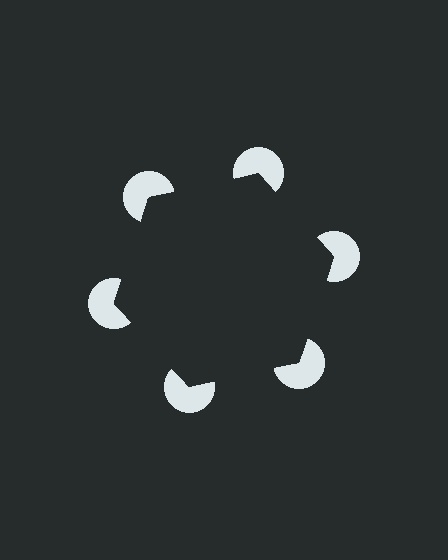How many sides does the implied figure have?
6 sides.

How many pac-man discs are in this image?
There are 6 — one at each vertex of the illusory hexagon.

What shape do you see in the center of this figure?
An illusory hexagon — its edges are inferred from the aligned wedge cuts in the pac-man discs, not physically drawn.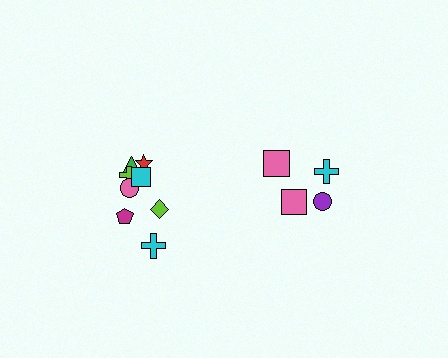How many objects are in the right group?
There are 4 objects.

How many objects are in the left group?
There are 8 objects.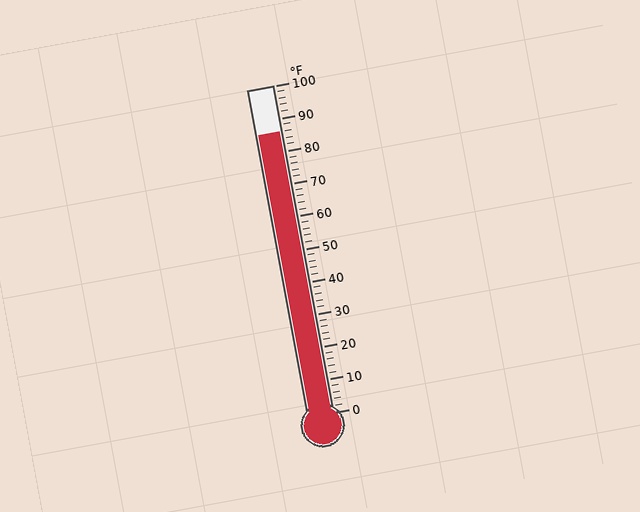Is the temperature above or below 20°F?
The temperature is above 20°F.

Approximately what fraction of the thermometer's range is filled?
The thermometer is filled to approximately 85% of its range.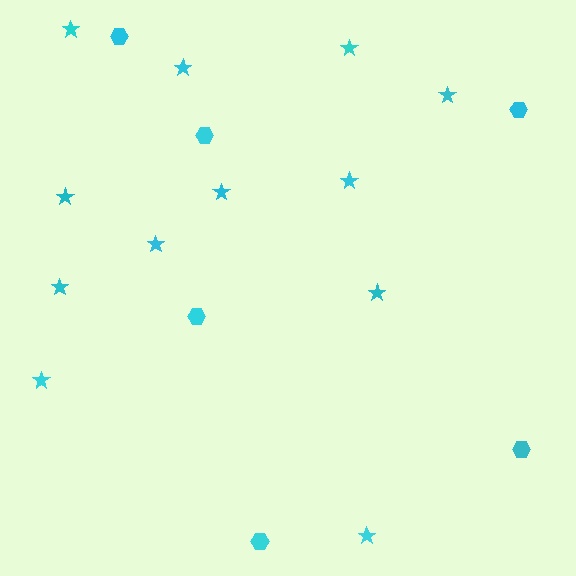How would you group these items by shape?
There are 2 groups: one group of hexagons (6) and one group of stars (12).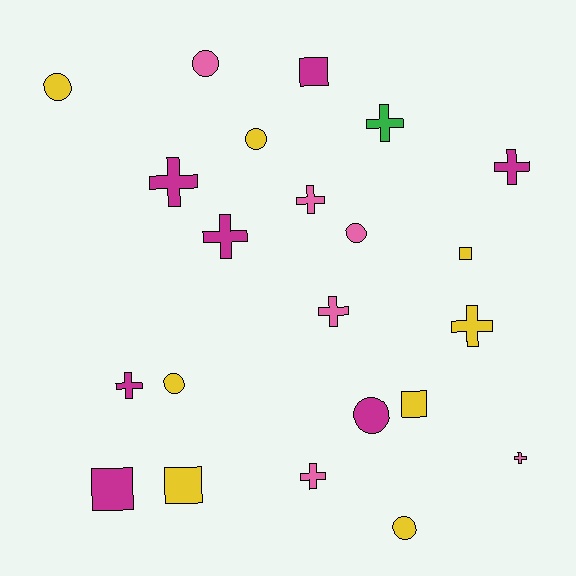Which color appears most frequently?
Yellow, with 8 objects.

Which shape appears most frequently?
Cross, with 10 objects.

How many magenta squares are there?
There are 2 magenta squares.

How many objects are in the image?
There are 22 objects.